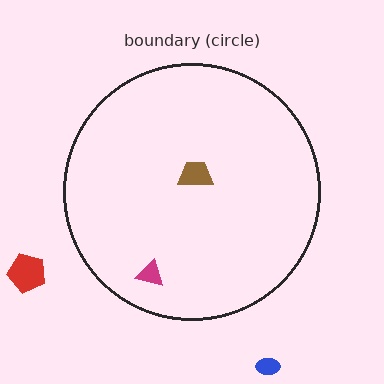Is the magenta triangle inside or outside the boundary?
Inside.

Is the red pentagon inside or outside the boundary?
Outside.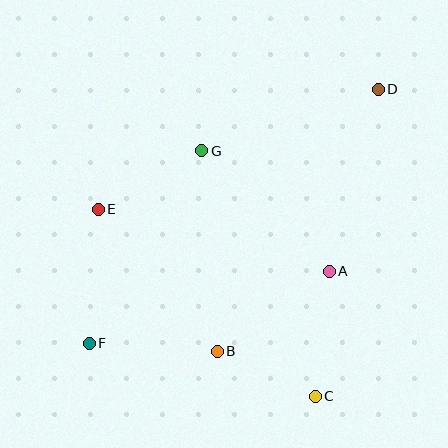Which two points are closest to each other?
Points B and C are closest to each other.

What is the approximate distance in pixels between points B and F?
The distance between B and F is approximately 128 pixels.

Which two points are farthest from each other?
Points D and F are farthest from each other.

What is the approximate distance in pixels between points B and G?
The distance between B and G is approximately 201 pixels.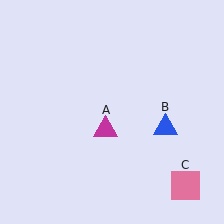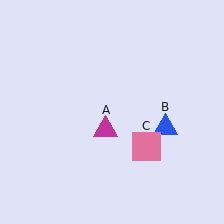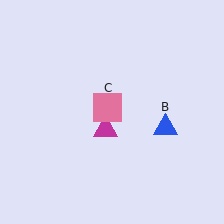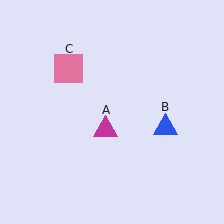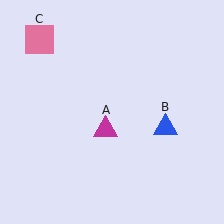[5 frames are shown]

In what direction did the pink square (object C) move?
The pink square (object C) moved up and to the left.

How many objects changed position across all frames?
1 object changed position: pink square (object C).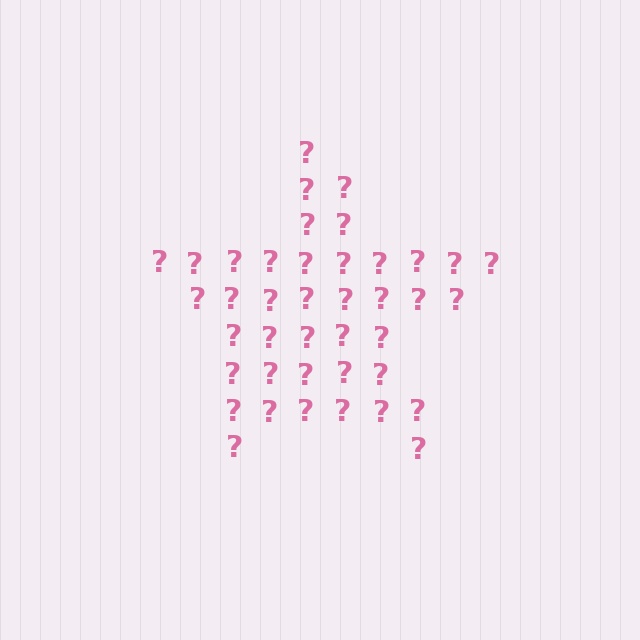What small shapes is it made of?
It is made of small question marks.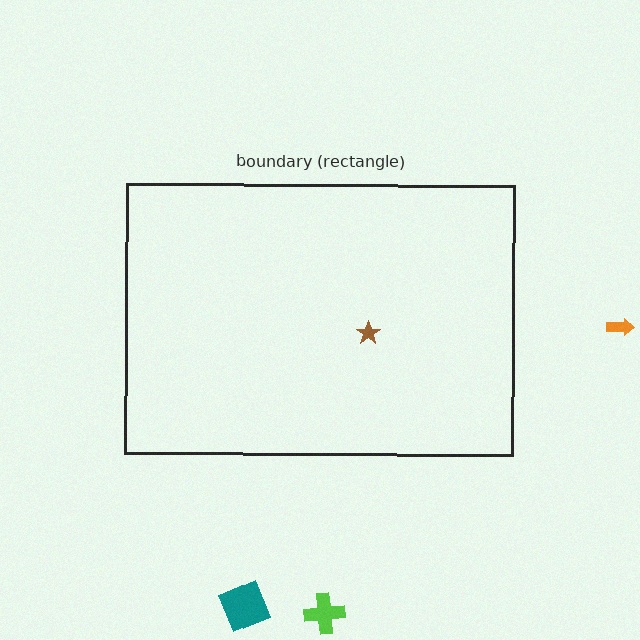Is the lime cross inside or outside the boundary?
Outside.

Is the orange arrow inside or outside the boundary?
Outside.